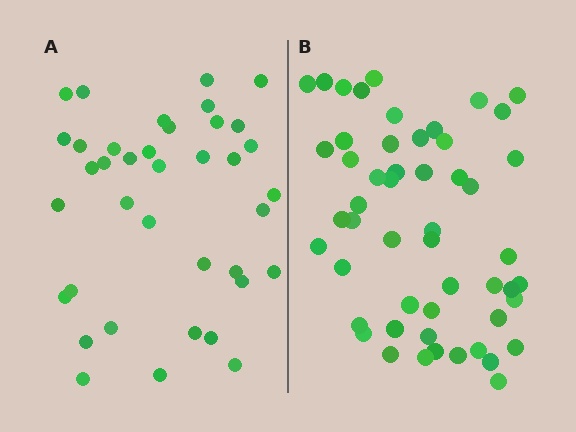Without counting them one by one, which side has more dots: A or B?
Region B (the right region) has more dots.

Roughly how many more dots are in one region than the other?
Region B has approximately 15 more dots than region A.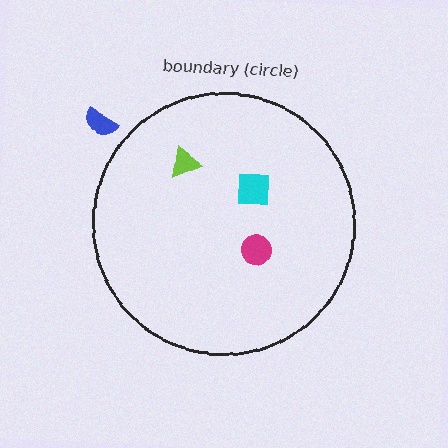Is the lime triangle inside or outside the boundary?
Inside.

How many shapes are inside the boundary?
3 inside, 1 outside.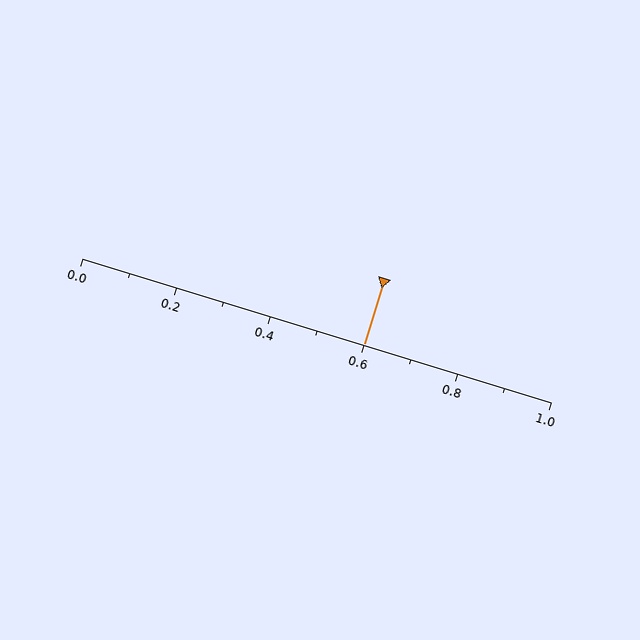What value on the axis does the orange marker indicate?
The marker indicates approximately 0.6.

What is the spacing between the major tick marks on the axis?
The major ticks are spaced 0.2 apart.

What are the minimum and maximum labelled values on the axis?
The axis runs from 0.0 to 1.0.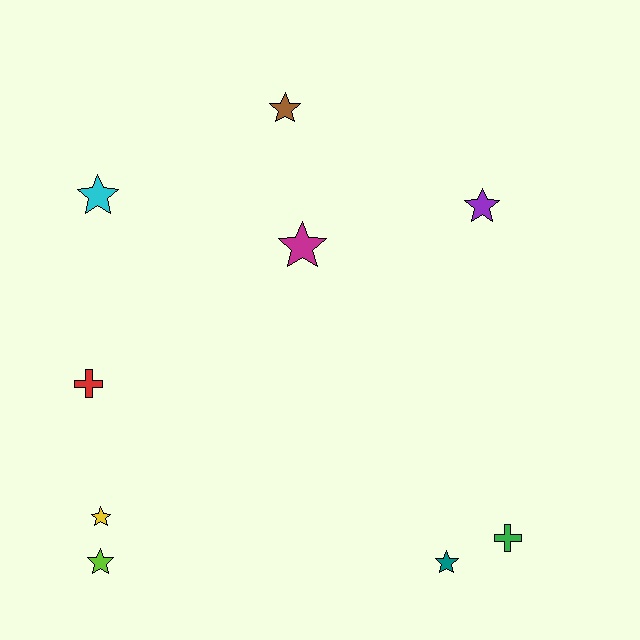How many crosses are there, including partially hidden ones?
There are 2 crosses.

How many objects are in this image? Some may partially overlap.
There are 9 objects.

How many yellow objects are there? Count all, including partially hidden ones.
There is 1 yellow object.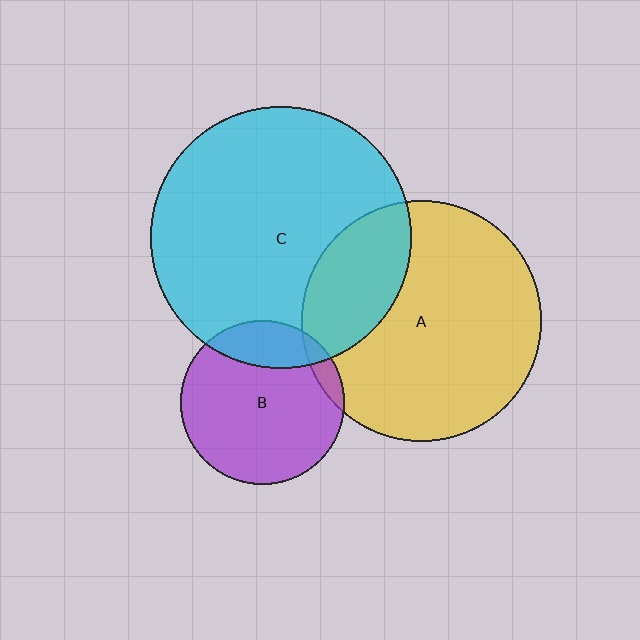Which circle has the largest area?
Circle C (cyan).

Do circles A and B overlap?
Yes.